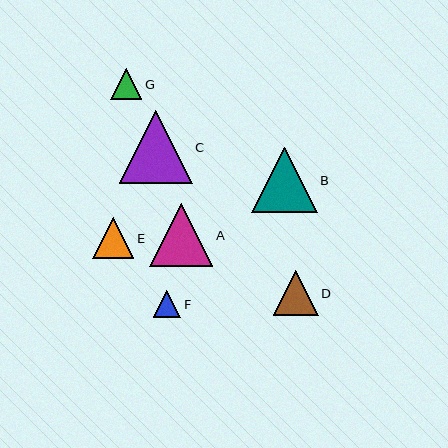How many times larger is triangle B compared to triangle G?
Triangle B is approximately 2.1 times the size of triangle G.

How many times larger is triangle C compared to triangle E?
Triangle C is approximately 1.7 times the size of triangle E.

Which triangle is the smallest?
Triangle F is the smallest with a size of approximately 27 pixels.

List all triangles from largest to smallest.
From largest to smallest: C, B, A, D, E, G, F.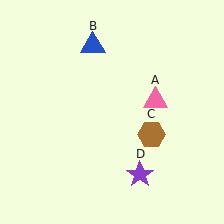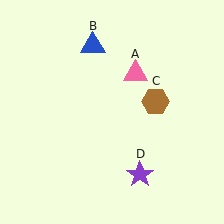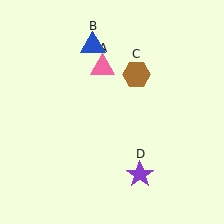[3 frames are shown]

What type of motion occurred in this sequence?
The pink triangle (object A), brown hexagon (object C) rotated counterclockwise around the center of the scene.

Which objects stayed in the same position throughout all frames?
Blue triangle (object B) and purple star (object D) remained stationary.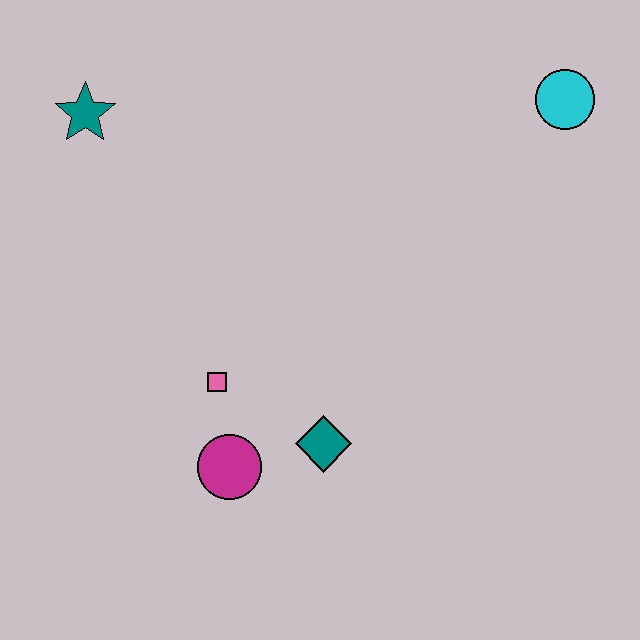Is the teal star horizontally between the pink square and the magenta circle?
No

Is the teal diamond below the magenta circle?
No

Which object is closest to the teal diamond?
The magenta circle is closest to the teal diamond.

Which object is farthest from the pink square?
The cyan circle is farthest from the pink square.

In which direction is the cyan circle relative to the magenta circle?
The cyan circle is above the magenta circle.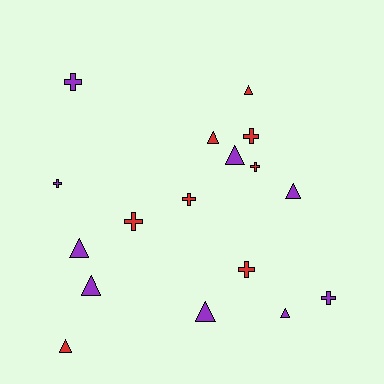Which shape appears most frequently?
Triangle, with 9 objects.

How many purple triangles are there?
There are 6 purple triangles.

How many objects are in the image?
There are 17 objects.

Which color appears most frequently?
Purple, with 9 objects.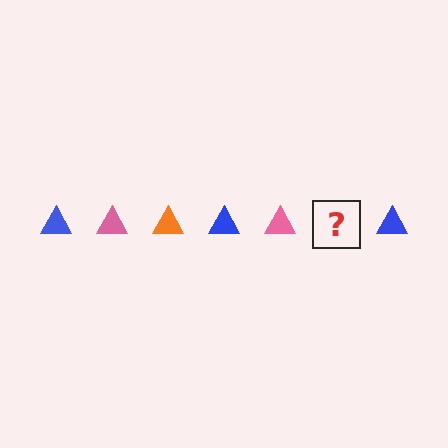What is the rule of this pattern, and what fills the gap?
The rule is that the pattern cycles through blue, pink, orange triangles. The gap should be filled with an orange triangle.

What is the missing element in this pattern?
The missing element is an orange triangle.